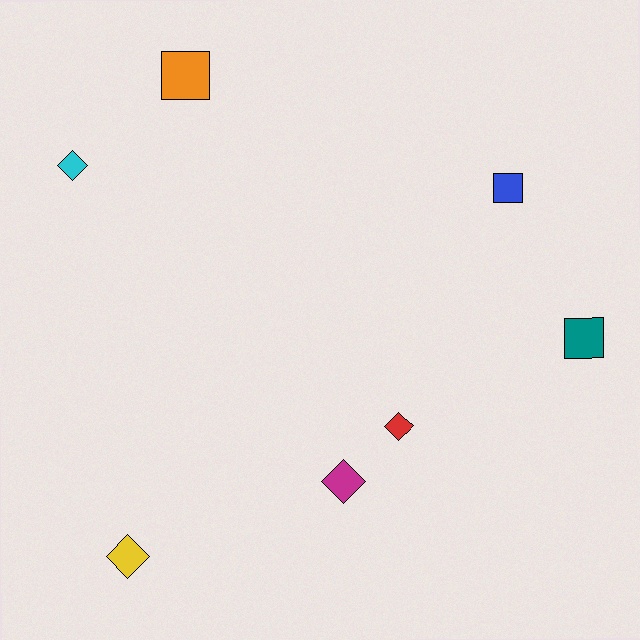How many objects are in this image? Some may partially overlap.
There are 7 objects.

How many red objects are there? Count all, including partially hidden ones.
There is 1 red object.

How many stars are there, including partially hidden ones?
There are no stars.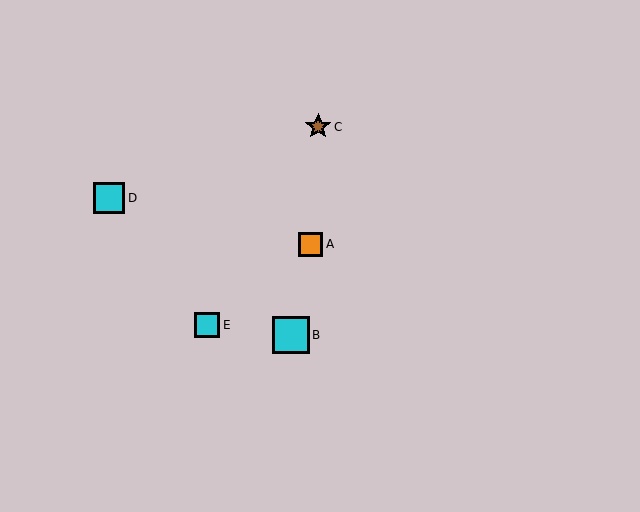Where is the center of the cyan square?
The center of the cyan square is at (291, 335).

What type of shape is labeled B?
Shape B is a cyan square.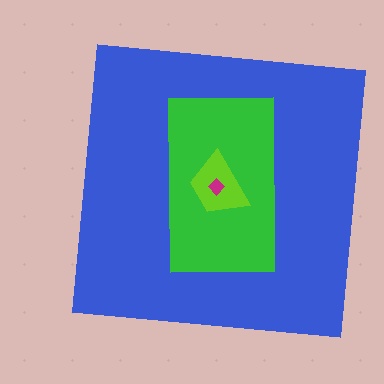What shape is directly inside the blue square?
The green rectangle.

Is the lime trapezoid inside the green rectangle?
Yes.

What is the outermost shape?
The blue square.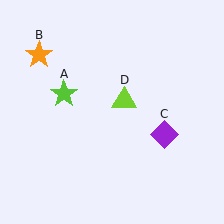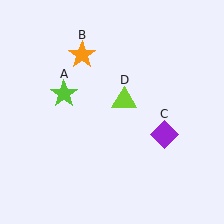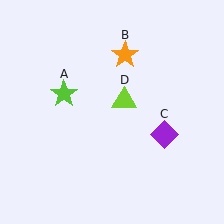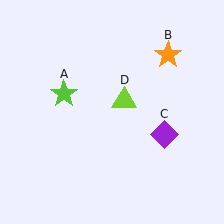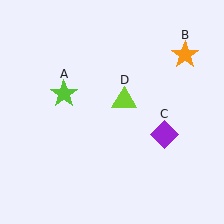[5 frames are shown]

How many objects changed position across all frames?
1 object changed position: orange star (object B).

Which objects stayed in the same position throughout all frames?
Lime star (object A) and purple diamond (object C) and lime triangle (object D) remained stationary.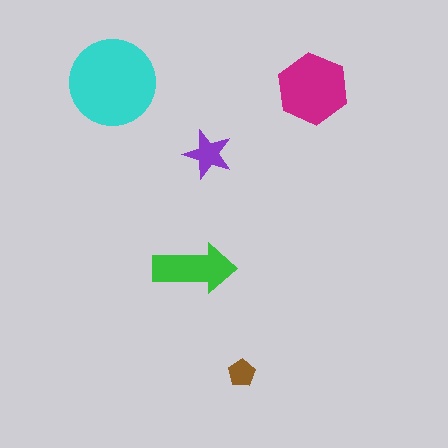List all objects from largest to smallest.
The cyan circle, the magenta hexagon, the green arrow, the purple star, the brown pentagon.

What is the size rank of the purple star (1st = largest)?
4th.